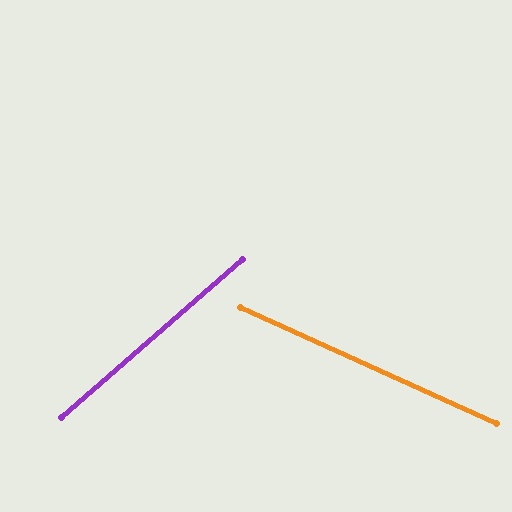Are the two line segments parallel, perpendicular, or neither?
Neither parallel nor perpendicular — they differ by about 65°.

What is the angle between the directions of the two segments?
Approximately 65 degrees.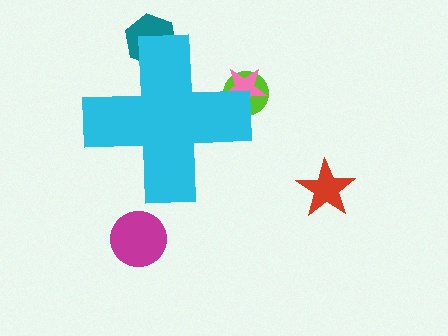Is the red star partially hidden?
No, the red star is fully visible.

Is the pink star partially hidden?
Yes, the pink star is partially hidden behind the cyan cross.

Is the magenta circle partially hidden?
No, the magenta circle is fully visible.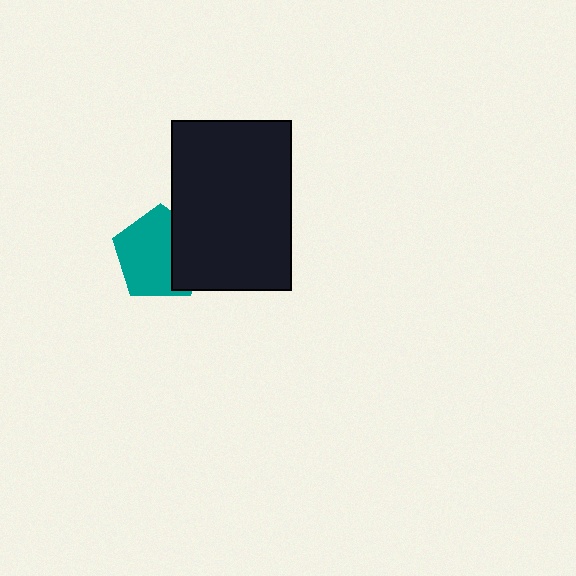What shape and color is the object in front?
The object in front is a black rectangle.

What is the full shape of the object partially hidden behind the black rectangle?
The partially hidden object is a teal pentagon.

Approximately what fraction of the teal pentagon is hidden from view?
Roughly 34% of the teal pentagon is hidden behind the black rectangle.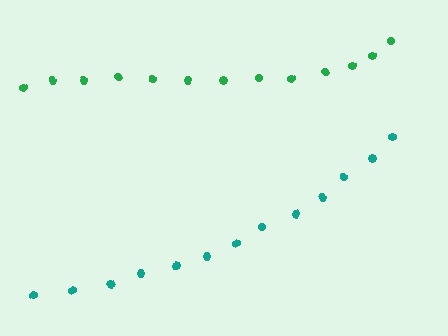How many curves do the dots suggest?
There are 2 distinct paths.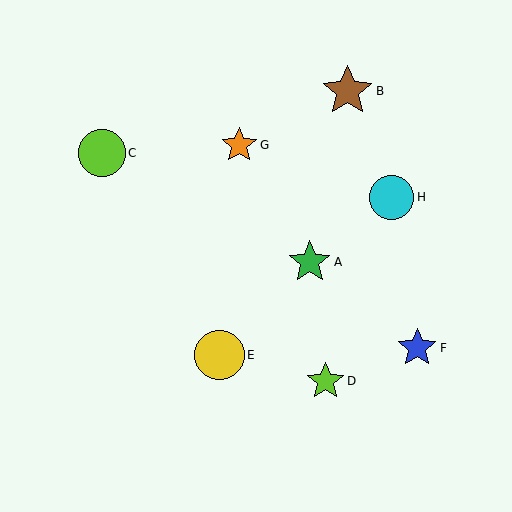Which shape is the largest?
The brown star (labeled B) is the largest.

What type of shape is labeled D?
Shape D is a lime star.